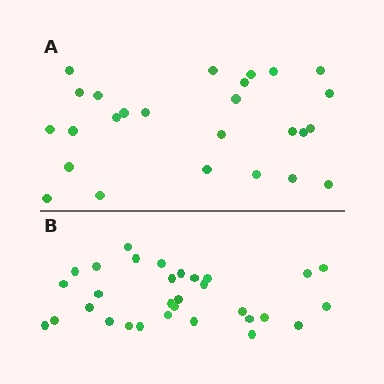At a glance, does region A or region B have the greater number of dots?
Region B (the bottom region) has more dots.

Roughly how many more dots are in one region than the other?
Region B has about 5 more dots than region A.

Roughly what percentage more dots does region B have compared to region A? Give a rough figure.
About 20% more.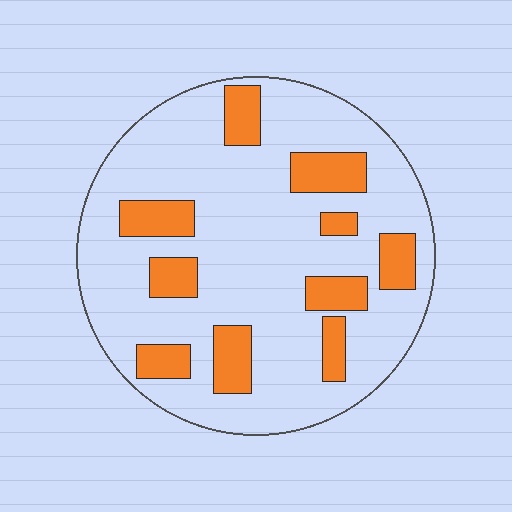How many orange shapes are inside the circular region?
10.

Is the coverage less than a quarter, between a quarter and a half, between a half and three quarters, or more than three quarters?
Less than a quarter.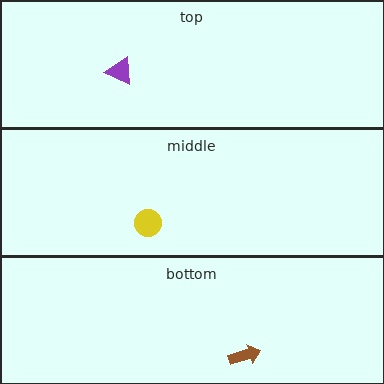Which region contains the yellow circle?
The middle region.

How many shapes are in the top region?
1.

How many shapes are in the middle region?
1.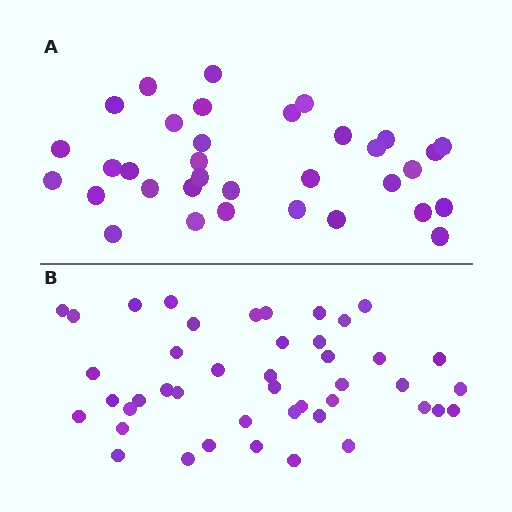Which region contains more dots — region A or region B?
Region B (the bottom region) has more dots.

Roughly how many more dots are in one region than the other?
Region B has roughly 10 or so more dots than region A.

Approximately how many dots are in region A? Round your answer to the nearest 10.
About 30 dots. (The exact count is 34, which rounds to 30.)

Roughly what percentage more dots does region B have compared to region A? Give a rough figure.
About 30% more.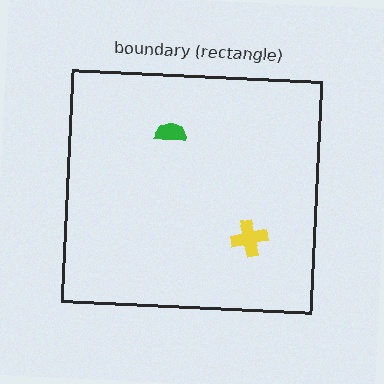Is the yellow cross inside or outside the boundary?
Inside.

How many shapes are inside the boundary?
2 inside, 0 outside.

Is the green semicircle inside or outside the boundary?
Inside.